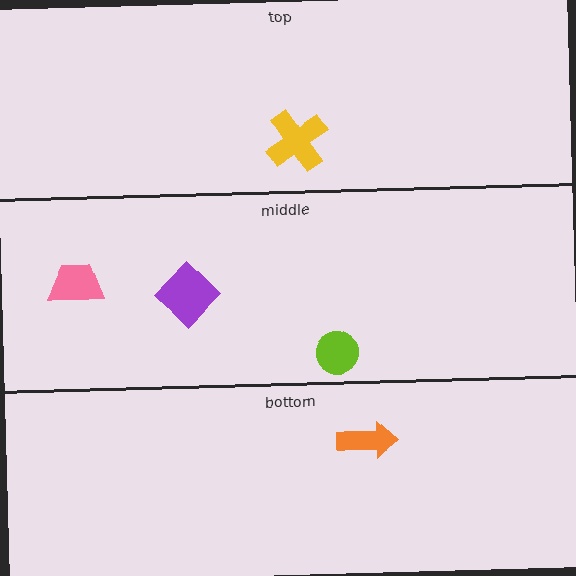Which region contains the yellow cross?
The top region.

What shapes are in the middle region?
The purple diamond, the pink trapezoid, the lime circle.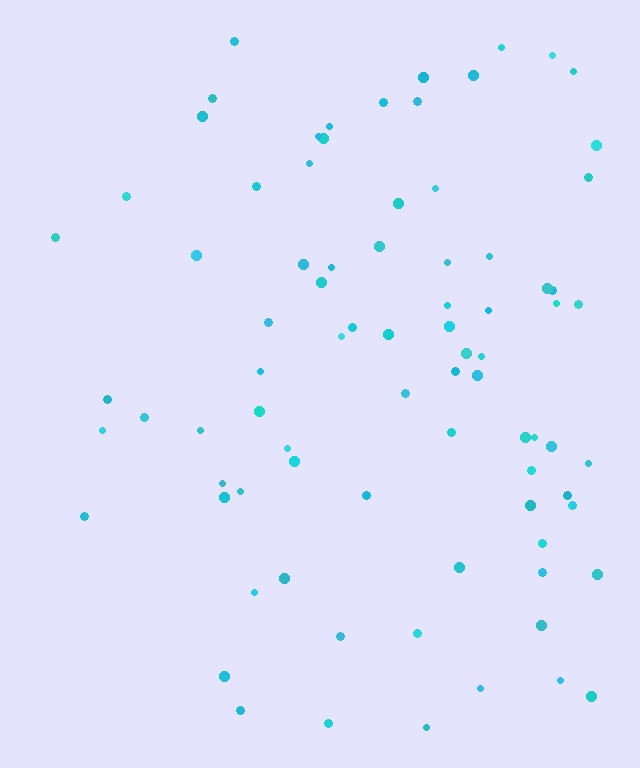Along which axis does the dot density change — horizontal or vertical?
Horizontal.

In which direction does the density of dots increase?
From left to right, with the right side densest.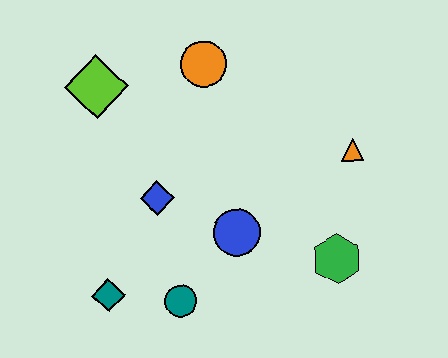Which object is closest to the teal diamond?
The teal circle is closest to the teal diamond.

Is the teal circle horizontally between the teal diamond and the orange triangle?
Yes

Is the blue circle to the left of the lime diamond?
No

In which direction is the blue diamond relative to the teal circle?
The blue diamond is above the teal circle.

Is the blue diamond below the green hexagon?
No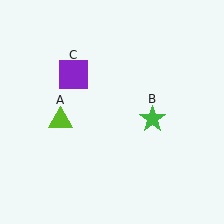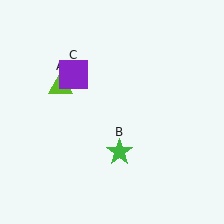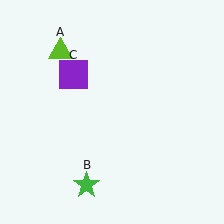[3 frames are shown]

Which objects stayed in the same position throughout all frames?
Purple square (object C) remained stationary.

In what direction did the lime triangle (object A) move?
The lime triangle (object A) moved up.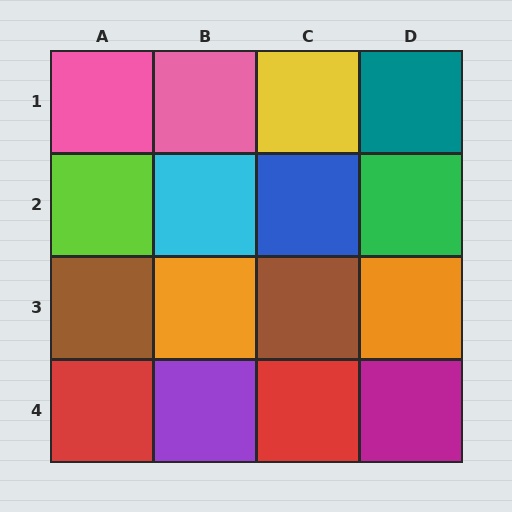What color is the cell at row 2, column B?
Cyan.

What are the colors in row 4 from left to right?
Red, purple, red, magenta.